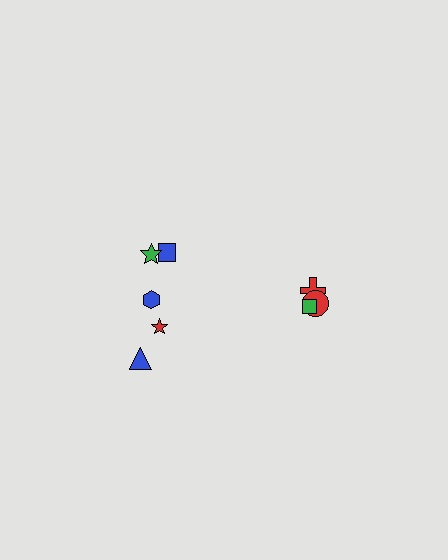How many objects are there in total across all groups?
There are 8 objects.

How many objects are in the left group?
There are 5 objects.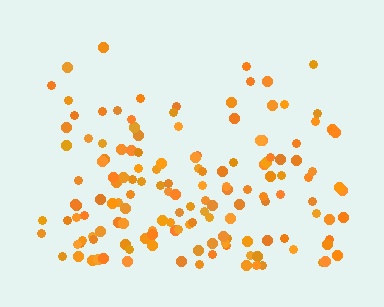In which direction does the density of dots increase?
From top to bottom, with the bottom side densest.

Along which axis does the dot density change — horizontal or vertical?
Vertical.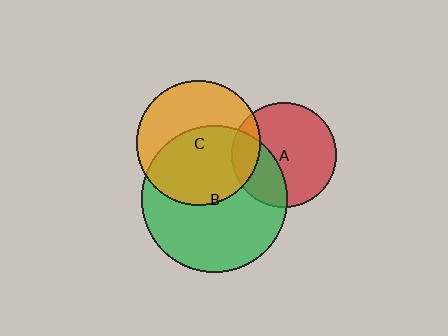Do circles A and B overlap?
Yes.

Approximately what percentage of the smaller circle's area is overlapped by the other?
Approximately 30%.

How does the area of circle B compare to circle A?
Approximately 1.9 times.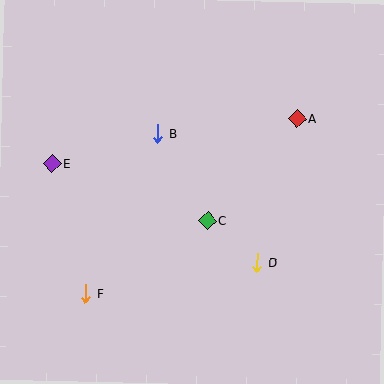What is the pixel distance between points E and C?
The distance between E and C is 166 pixels.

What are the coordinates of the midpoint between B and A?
The midpoint between B and A is at (228, 126).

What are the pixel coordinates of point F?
Point F is at (86, 293).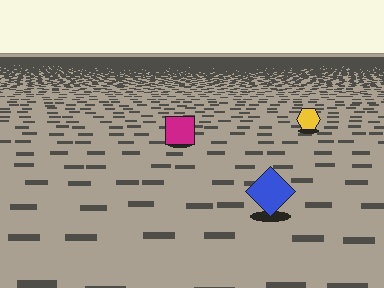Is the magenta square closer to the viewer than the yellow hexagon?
Yes. The magenta square is closer — you can tell from the texture gradient: the ground texture is coarser near it.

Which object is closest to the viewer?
The blue diamond is closest. The texture marks near it are larger and more spread out.